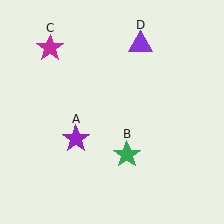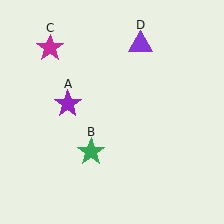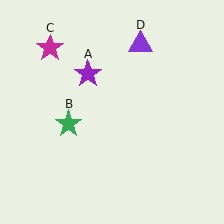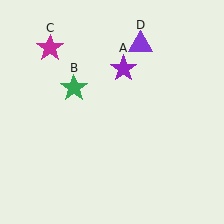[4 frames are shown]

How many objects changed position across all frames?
2 objects changed position: purple star (object A), green star (object B).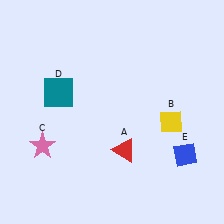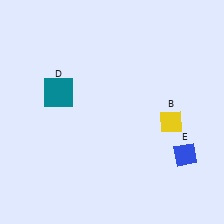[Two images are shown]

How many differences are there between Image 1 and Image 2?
There are 2 differences between the two images.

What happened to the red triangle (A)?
The red triangle (A) was removed in Image 2. It was in the bottom-right area of Image 1.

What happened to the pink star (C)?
The pink star (C) was removed in Image 2. It was in the bottom-left area of Image 1.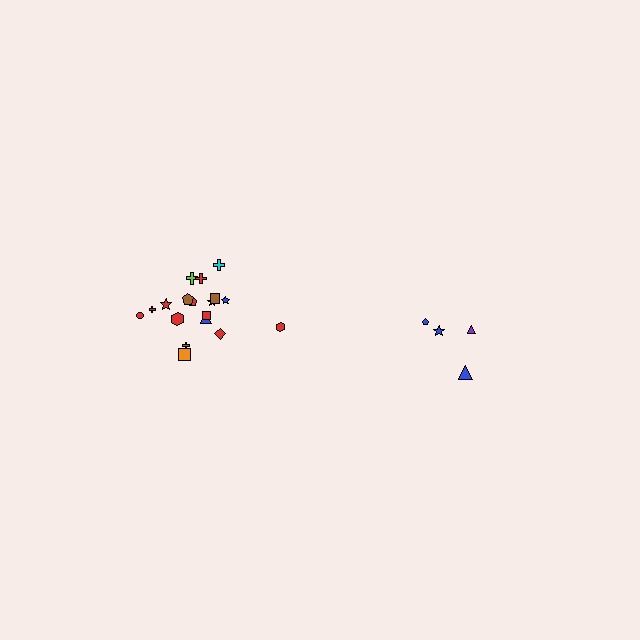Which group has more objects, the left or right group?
The left group.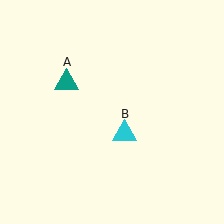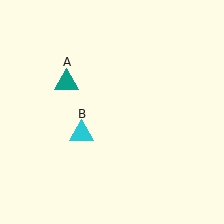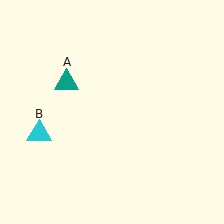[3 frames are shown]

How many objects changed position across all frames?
1 object changed position: cyan triangle (object B).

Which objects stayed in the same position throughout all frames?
Teal triangle (object A) remained stationary.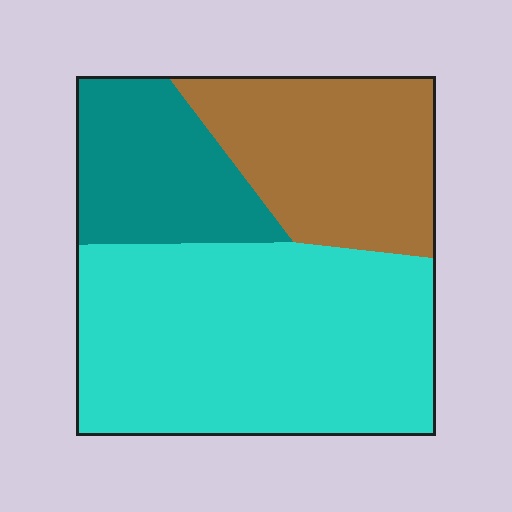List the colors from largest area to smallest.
From largest to smallest: cyan, brown, teal.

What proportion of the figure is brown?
Brown takes up between a sixth and a third of the figure.